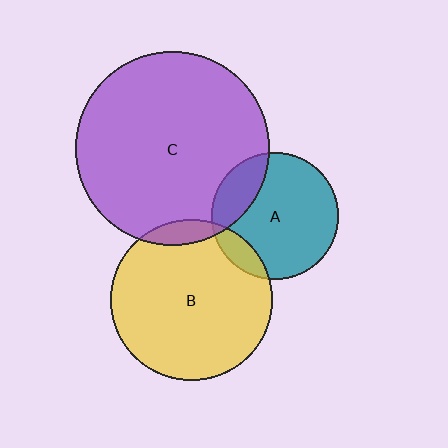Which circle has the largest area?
Circle C (purple).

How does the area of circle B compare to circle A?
Approximately 1.6 times.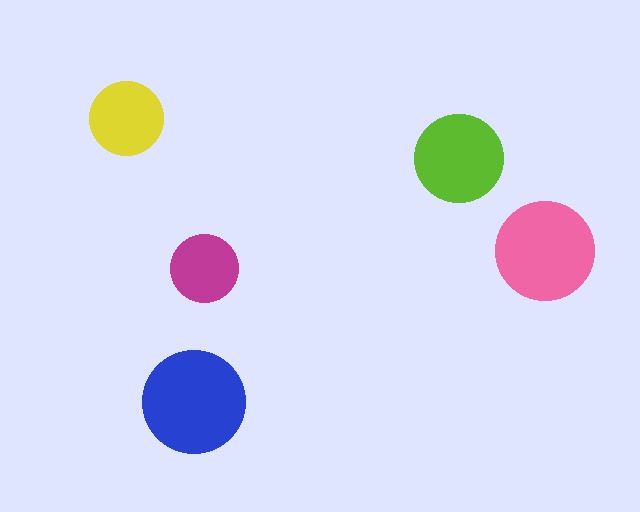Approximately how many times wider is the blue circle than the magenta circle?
About 1.5 times wider.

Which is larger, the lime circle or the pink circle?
The pink one.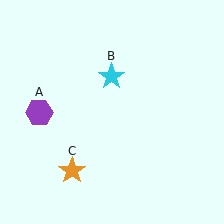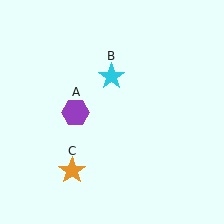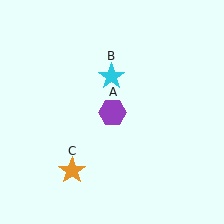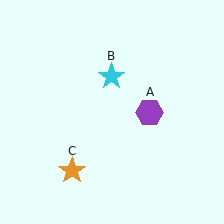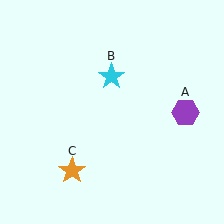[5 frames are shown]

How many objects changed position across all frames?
1 object changed position: purple hexagon (object A).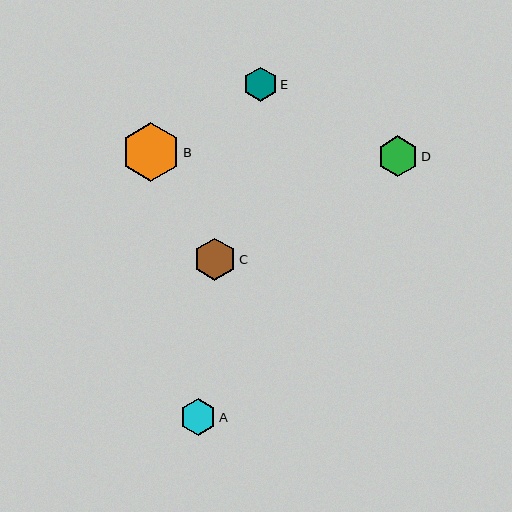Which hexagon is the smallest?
Hexagon E is the smallest with a size of approximately 34 pixels.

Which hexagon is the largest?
Hexagon B is the largest with a size of approximately 59 pixels.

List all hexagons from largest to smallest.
From largest to smallest: B, C, D, A, E.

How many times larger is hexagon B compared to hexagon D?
Hexagon B is approximately 1.4 times the size of hexagon D.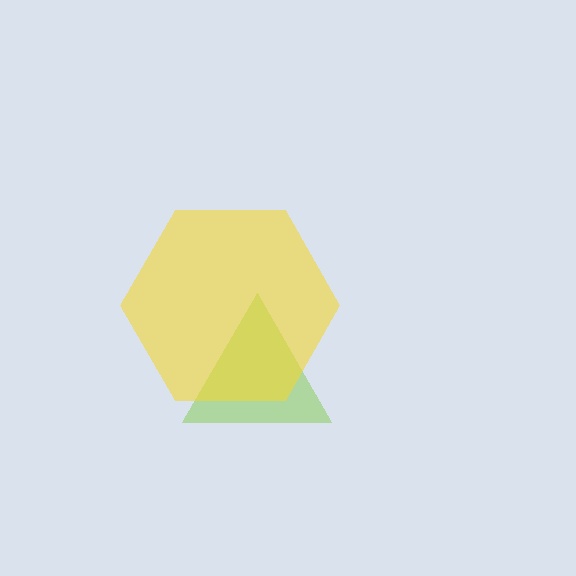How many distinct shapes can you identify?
There are 2 distinct shapes: a lime triangle, a yellow hexagon.